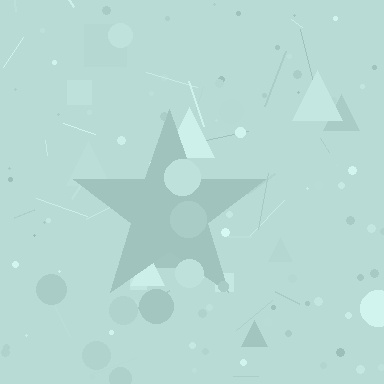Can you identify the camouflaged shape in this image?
The camouflaged shape is a star.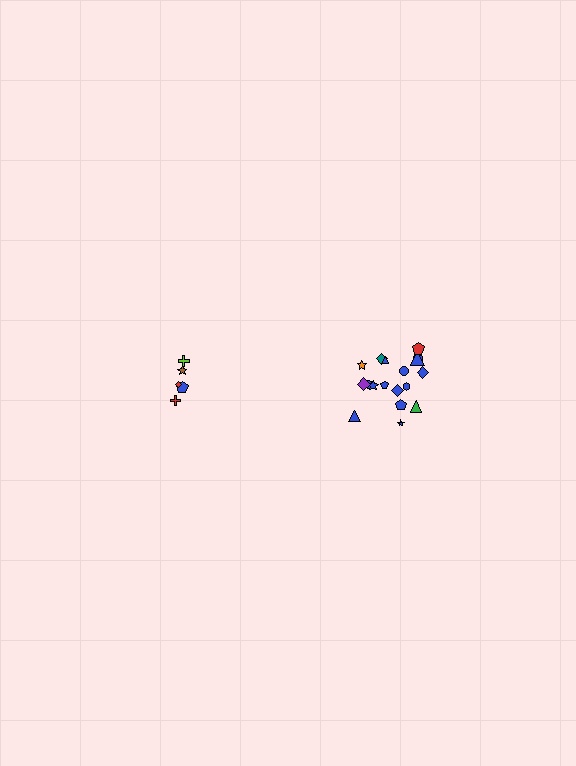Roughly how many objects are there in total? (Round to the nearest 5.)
Roughly 25 objects in total.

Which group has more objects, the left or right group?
The right group.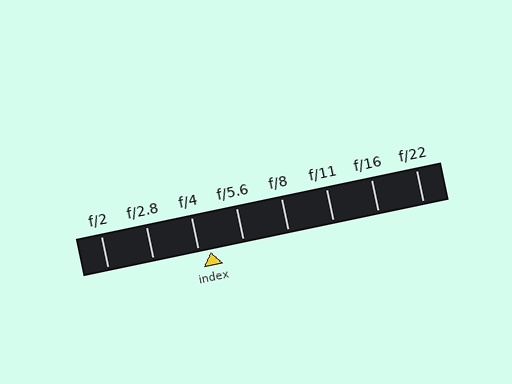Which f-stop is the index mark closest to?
The index mark is closest to f/4.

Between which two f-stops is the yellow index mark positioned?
The index mark is between f/4 and f/5.6.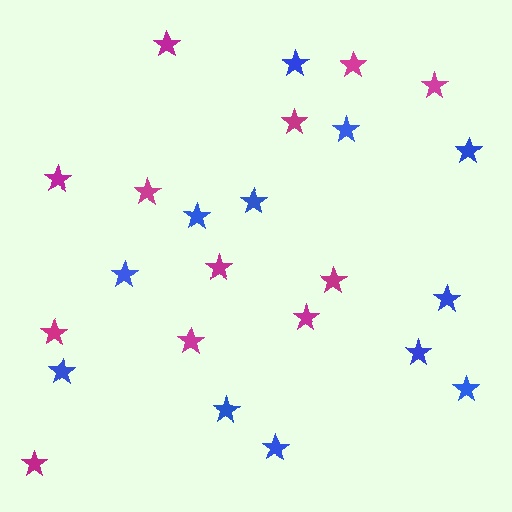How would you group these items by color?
There are 2 groups: one group of blue stars (12) and one group of magenta stars (12).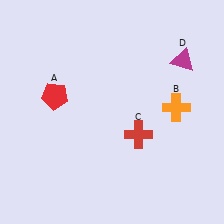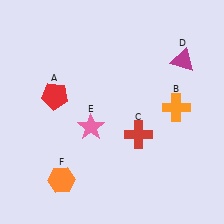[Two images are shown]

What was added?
A pink star (E), an orange hexagon (F) were added in Image 2.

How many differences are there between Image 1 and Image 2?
There are 2 differences between the two images.